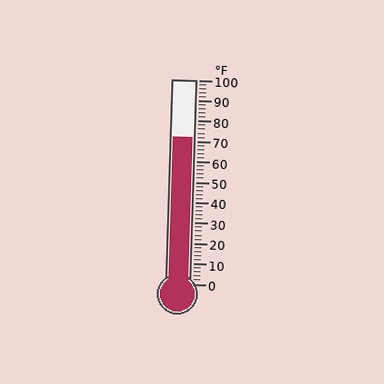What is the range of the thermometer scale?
The thermometer scale ranges from 0°F to 100°F.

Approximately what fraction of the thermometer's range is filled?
The thermometer is filled to approximately 70% of its range.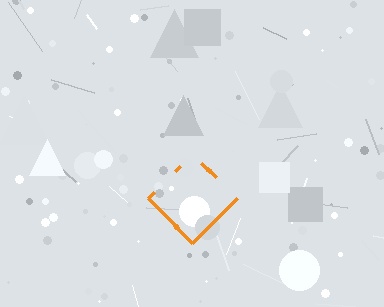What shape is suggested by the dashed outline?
The dashed outline suggests a diamond.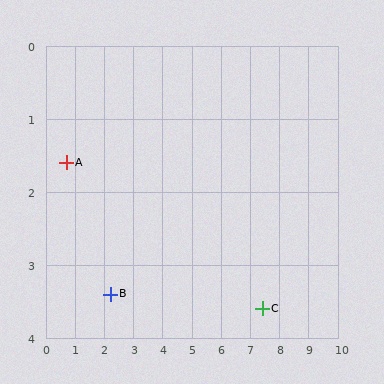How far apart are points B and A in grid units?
Points B and A are about 2.3 grid units apart.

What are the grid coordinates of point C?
Point C is at approximately (7.4, 3.6).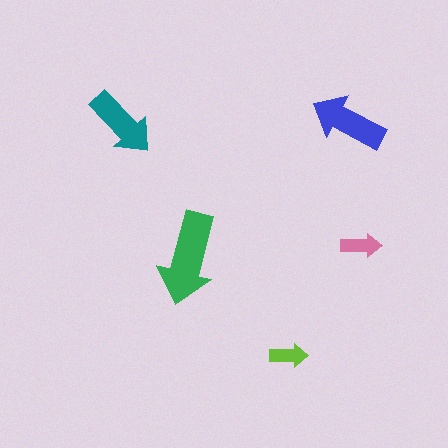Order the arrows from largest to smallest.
the green one, the blue one, the teal one, the pink one, the lime one.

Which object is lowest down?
The lime arrow is bottommost.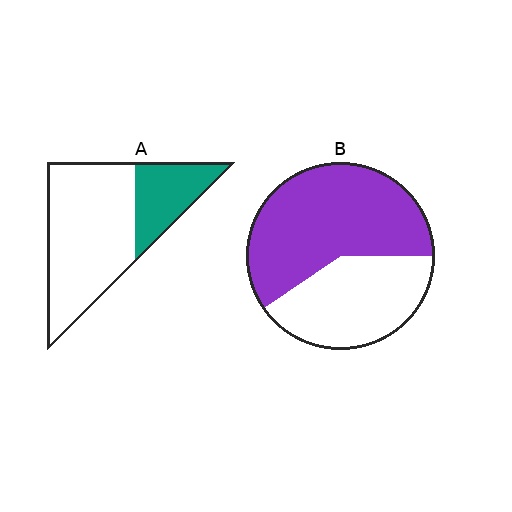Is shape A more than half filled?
No.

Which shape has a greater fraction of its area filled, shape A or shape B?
Shape B.